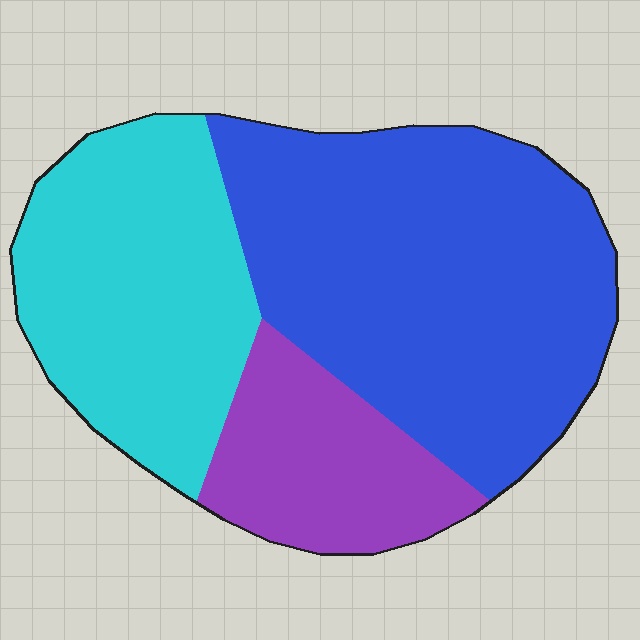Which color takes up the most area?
Blue, at roughly 50%.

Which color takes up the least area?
Purple, at roughly 20%.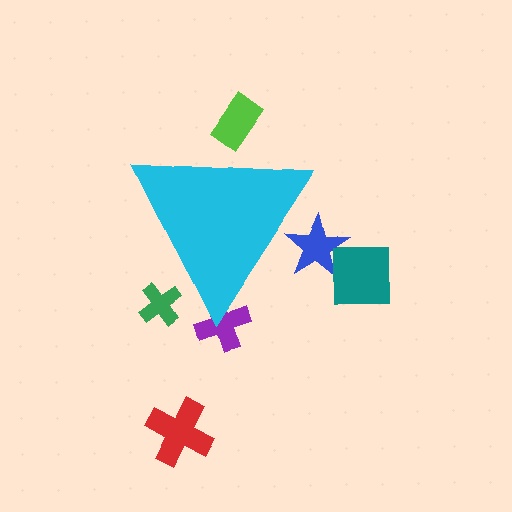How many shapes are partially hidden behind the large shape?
4 shapes are partially hidden.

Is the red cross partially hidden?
No, the red cross is fully visible.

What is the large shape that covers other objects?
A cyan triangle.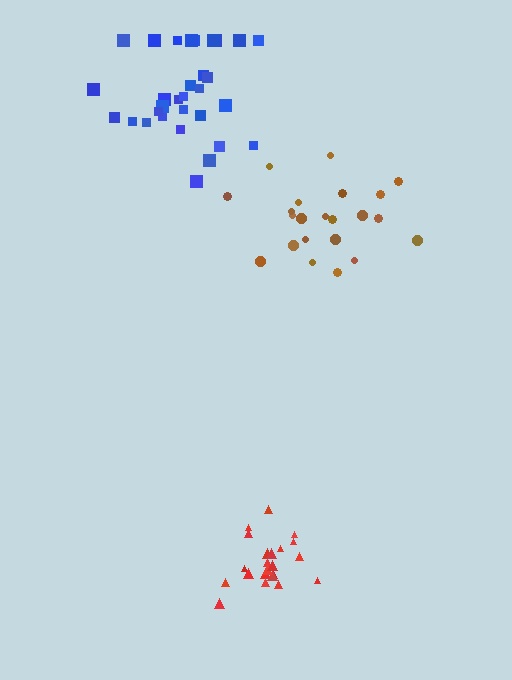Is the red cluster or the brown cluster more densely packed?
Red.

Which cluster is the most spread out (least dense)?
Brown.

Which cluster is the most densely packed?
Red.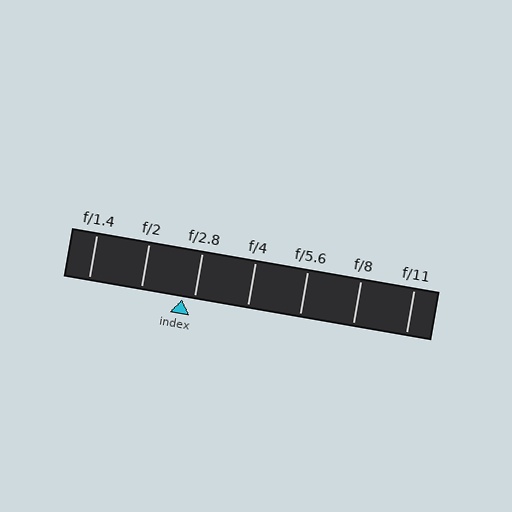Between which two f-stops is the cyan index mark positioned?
The index mark is between f/2 and f/2.8.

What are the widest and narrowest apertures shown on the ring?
The widest aperture shown is f/1.4 and the narrowest is f/11.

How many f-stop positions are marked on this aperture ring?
There are 7 f-stop positions marked.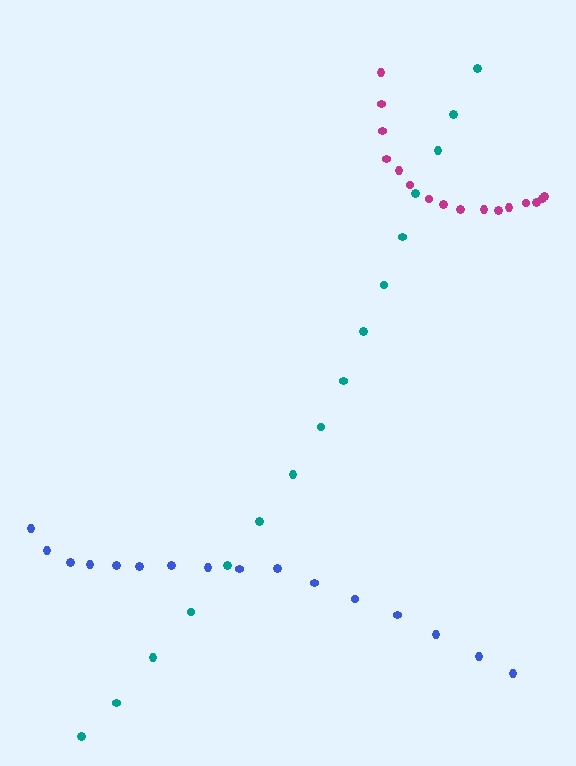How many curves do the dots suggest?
There are 3 distinct paths.